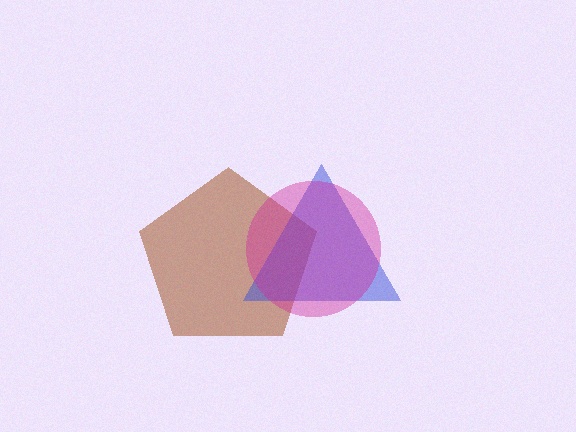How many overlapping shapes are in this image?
There are 3 overlapping shapes in the image.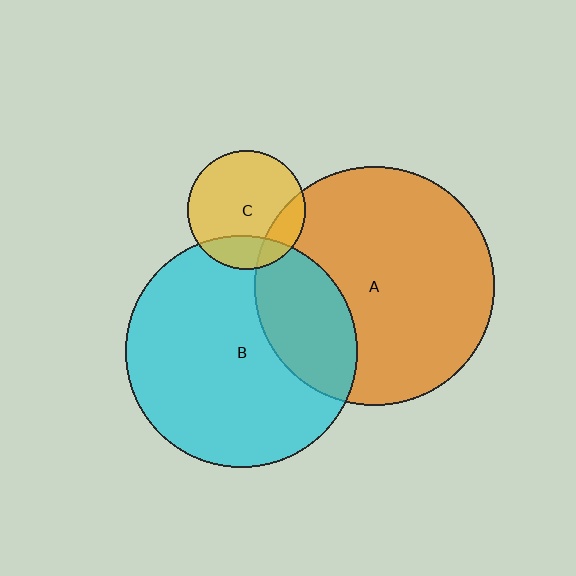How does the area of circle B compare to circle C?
Approximately 3.8 times.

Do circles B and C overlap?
Yes.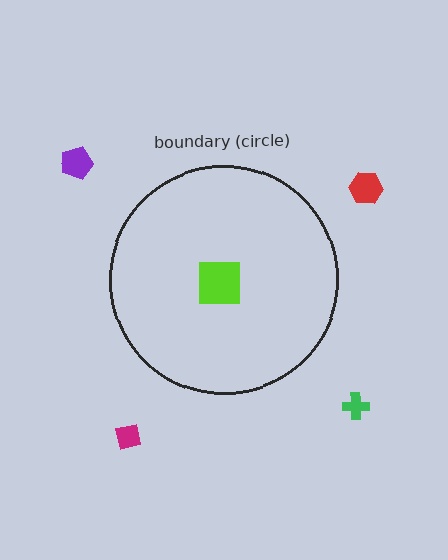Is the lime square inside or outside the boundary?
Inside.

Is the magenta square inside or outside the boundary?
Outside.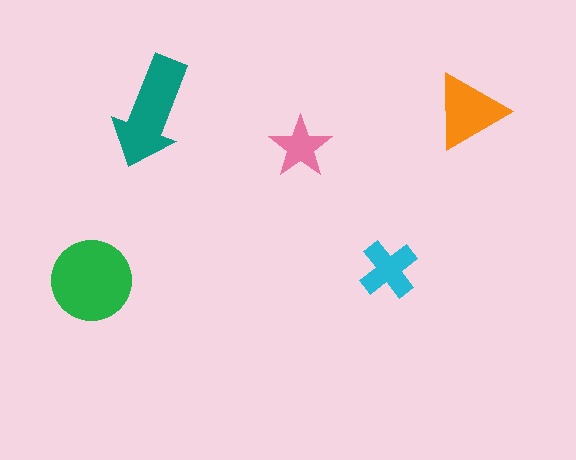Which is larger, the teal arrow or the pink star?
The teal arrow.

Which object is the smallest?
The pink star.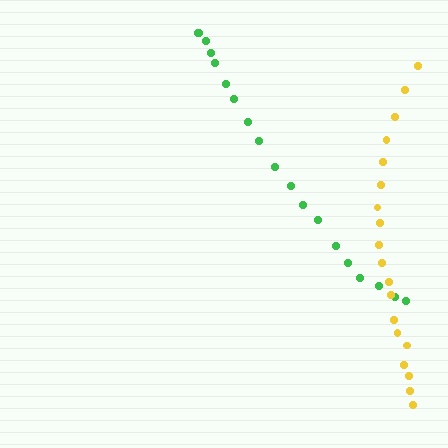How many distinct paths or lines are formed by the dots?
There are 2 distinct paths.